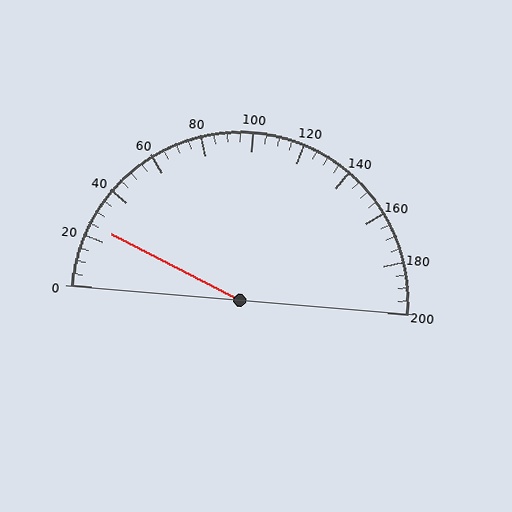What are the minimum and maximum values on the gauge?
The gauge ranges from 0 to 200.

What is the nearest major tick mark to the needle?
The nearest major tick mark is 20.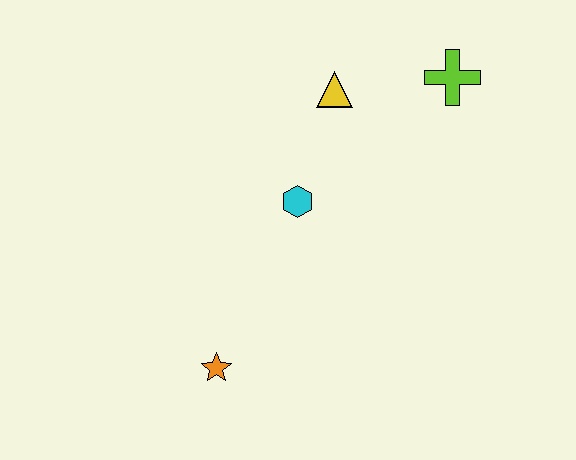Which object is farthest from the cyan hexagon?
The lime cross is farthest from the cyan hexagon.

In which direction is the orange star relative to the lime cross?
The orange star is below the lime cross.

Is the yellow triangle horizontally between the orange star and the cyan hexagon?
No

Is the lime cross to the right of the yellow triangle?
Yes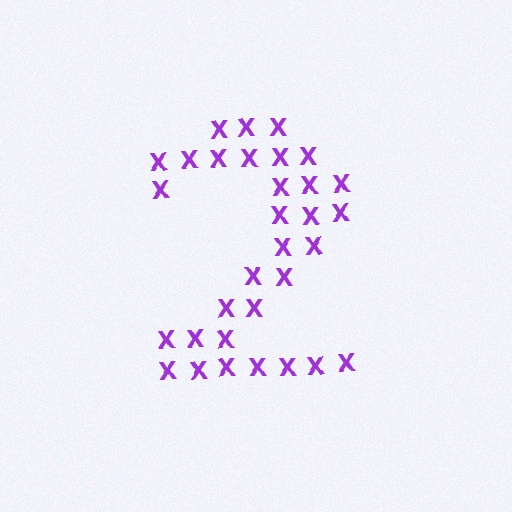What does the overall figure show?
The overall figure shows the digit 2.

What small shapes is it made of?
It is made of small letter X's.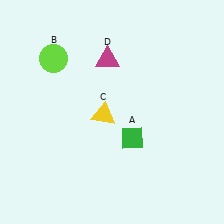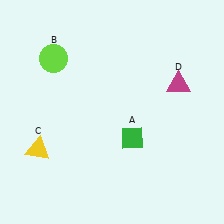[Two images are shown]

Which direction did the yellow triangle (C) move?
The yellow triangle (C) moved left.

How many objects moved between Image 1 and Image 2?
2 objects moved between the two images.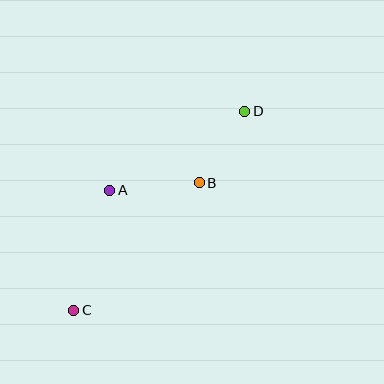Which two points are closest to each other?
Points B and D are closest to each other.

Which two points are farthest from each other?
Points C and D are farthest from each other.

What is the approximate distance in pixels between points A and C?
The distance between A and C is approximately 125 pixels.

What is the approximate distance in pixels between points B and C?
The distance between B and C is approximately 179 pixels.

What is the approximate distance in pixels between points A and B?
The distance between A and B is approximately 90 pixels.